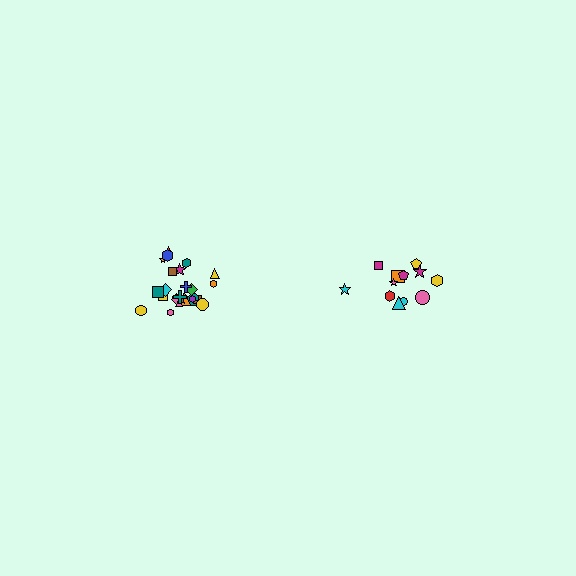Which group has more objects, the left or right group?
The left group.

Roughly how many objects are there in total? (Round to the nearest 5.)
Roughly 35 objects in total.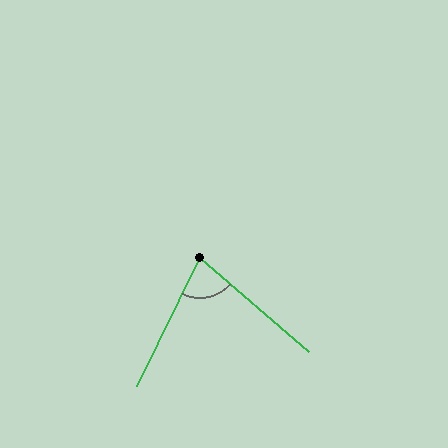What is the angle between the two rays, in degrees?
Approximately 76 degrees.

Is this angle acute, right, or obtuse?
It is acute.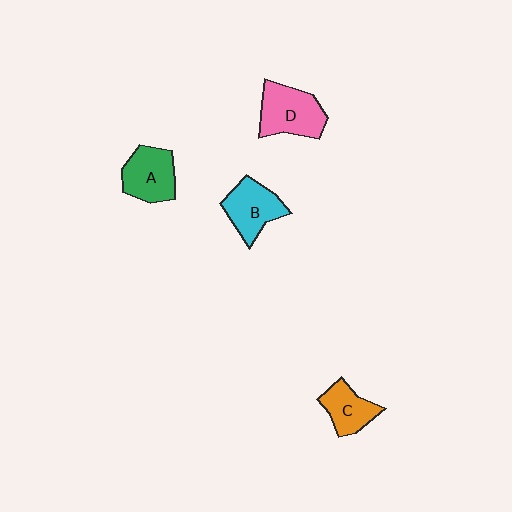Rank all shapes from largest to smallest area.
From largest to smallest: D (pink), A (green), B (cyan), C (orange).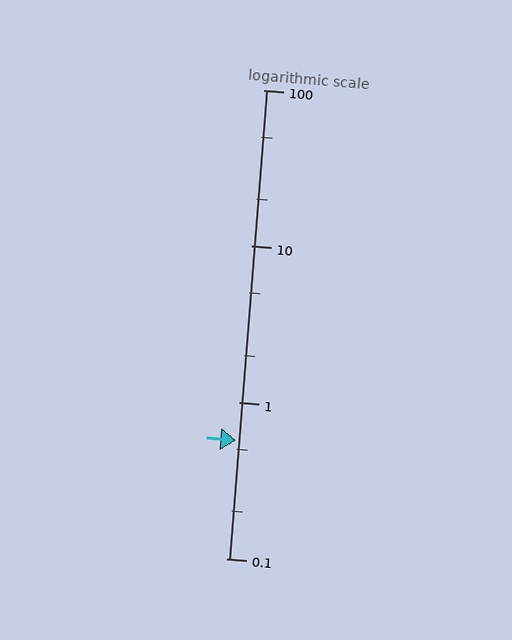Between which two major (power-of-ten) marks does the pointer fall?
The pointer is between 0.1 and 1.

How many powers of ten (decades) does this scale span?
The scale spans 3 decades, from 0.1 to 100.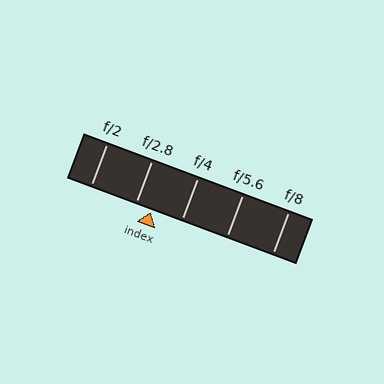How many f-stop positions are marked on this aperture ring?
There are 5 f-stop positions marked.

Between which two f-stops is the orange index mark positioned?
The index mark is between f/2.8 and f/4.